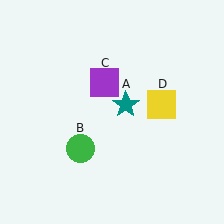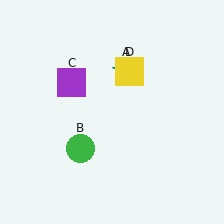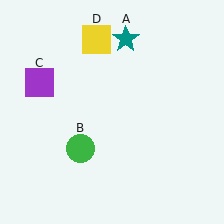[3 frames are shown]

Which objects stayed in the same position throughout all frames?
Green circle (object B) remained stationary.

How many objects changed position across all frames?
3 objects changed position: teal star (object A), purple square (object C), yellow square (object D).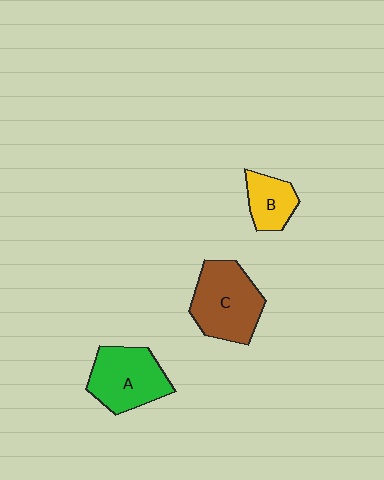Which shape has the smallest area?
Shape B (yellow).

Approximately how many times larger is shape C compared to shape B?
Approximately 1.9 times.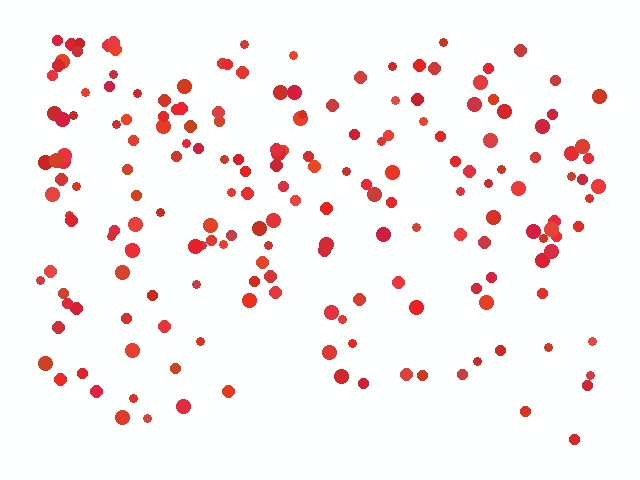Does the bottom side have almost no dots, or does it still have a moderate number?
Still a moderate number, just noticeably fewer than the top.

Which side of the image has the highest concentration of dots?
The top.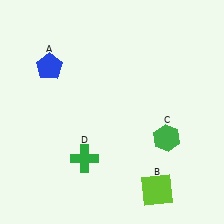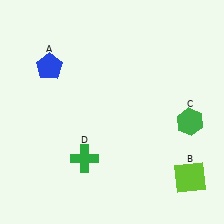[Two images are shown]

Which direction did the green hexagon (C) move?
The green hexagon (C) moved right.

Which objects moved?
The objects that moved are: the lime square (B), the green hexagon (C).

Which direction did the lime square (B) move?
The lime square (B) moved right.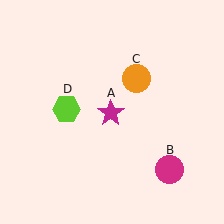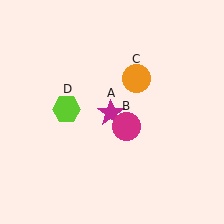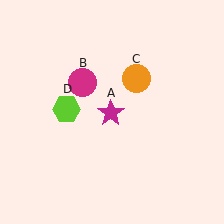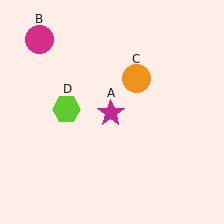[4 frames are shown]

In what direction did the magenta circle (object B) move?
The magenta circle (object B) moved up and to the left.